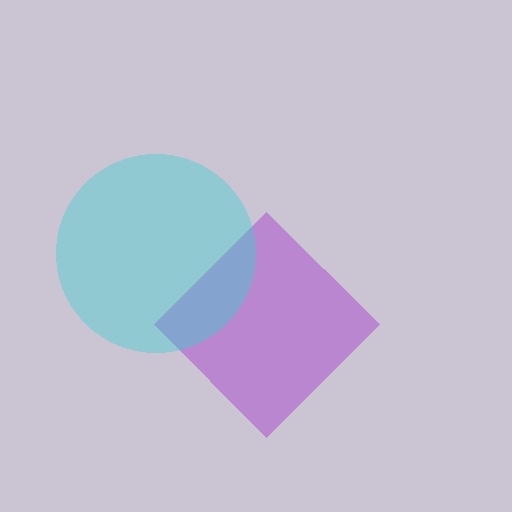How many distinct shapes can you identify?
There are 2 distinct shapes: a purple diamond, a cyan circle.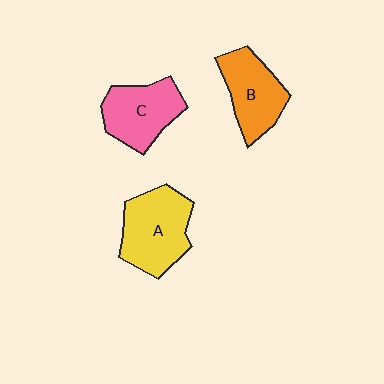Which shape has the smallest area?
Shape B (orange).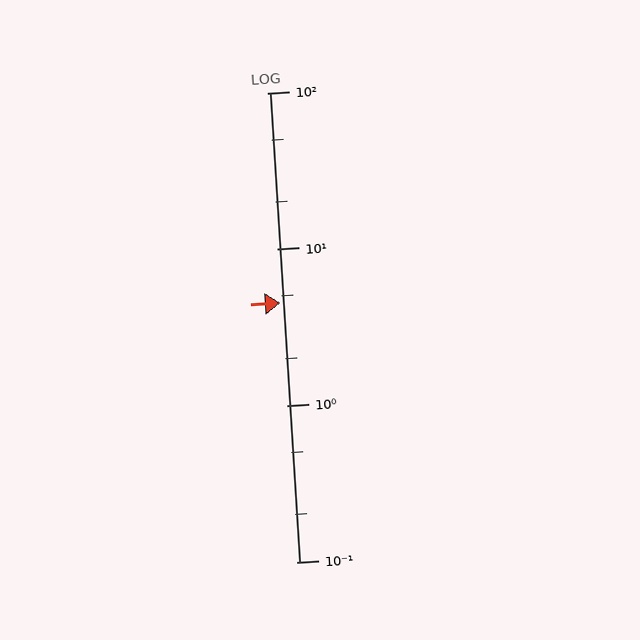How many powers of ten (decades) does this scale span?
The scale spans 3 decades, from 0.1 to 100.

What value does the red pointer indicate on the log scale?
The pointer indicates approximately 4.5.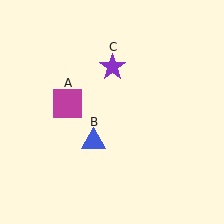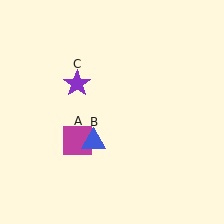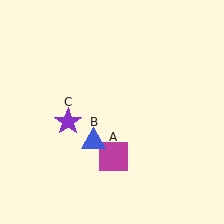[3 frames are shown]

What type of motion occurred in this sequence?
The magenta square (object A), purple star (object C) rotated counterclockwise around the center of the scene.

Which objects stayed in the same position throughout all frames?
Blue triangle (object B) remained stationary.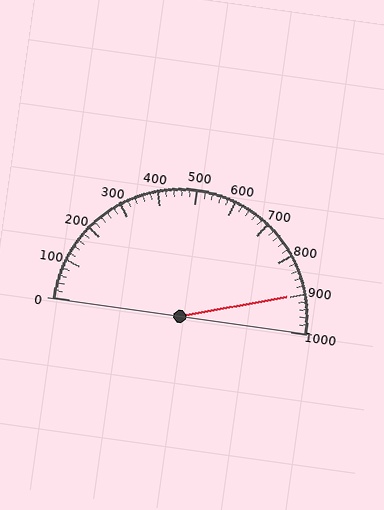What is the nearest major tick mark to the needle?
The nearest major tick mark is 900.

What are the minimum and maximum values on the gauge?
The gauge ranges from 0 to 1000.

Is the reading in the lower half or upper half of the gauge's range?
The reading is in the upper half of the range (0 to 1000).